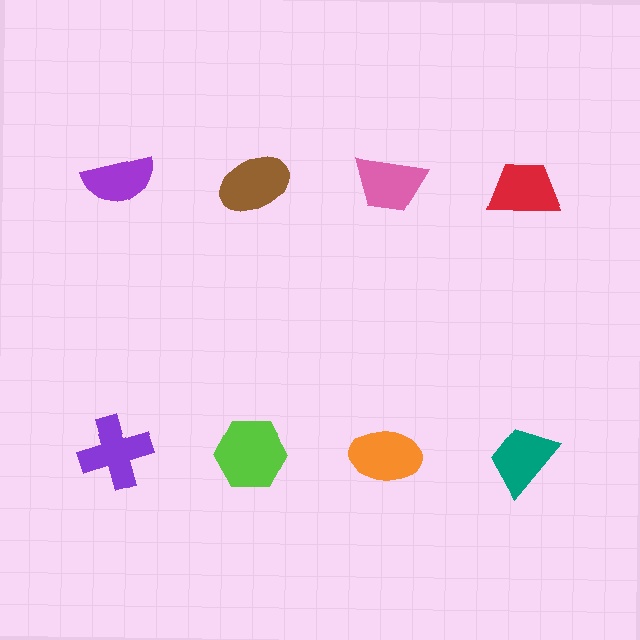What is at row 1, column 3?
A pink trapezoid.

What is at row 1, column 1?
A purple semicircle.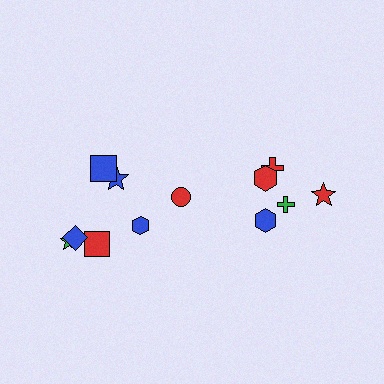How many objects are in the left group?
There are 7 objects.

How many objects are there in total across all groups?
There are 12 objects.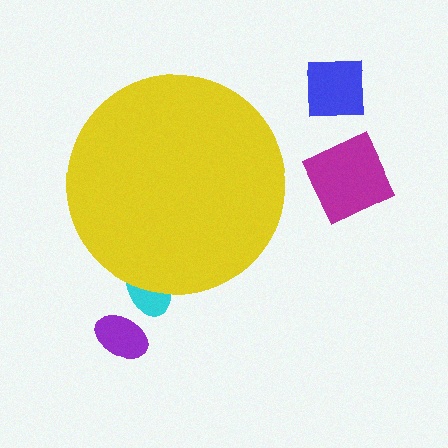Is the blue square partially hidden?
No, the blue square is fully visible.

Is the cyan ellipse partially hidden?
Yes, the cyan ellipse is partially hidden behind the yellow circle.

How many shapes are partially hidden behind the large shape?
1 shape is partially hidden.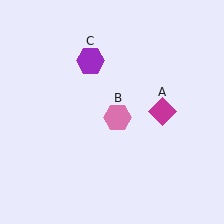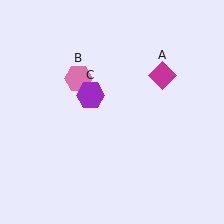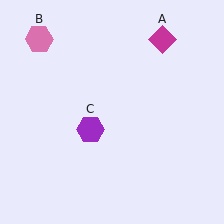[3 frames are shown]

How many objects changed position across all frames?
3 objects changed position: magenta diamond (object A), pink hexagon (object B), purple hexagon (object C).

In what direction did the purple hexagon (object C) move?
The purple hexagon (object C) moved down.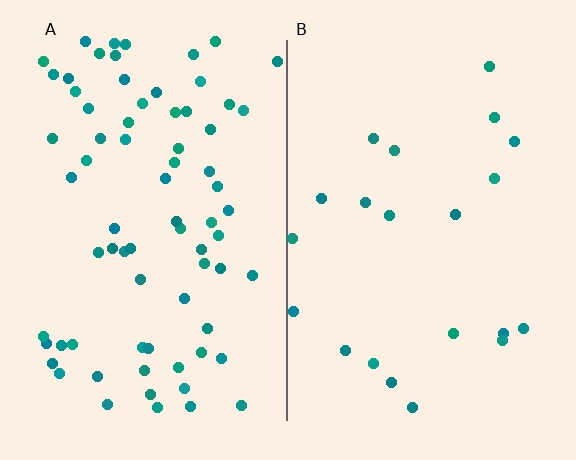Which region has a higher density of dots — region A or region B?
A (the left).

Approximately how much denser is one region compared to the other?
Approximately 3.5× — region A over region B.